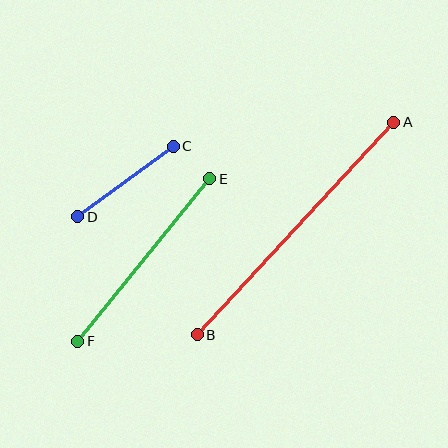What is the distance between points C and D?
The distance is approximately 119 pixels.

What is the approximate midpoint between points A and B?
The midpoint is at approximately (295, 228) pixels.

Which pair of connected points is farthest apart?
Points A and B are farthest apart.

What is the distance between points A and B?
The distance is approximately 289 pixels.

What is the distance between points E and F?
The distance is approximately 209 pixels.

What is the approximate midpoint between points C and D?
The midpoint is at approximately (125, 182) pixels.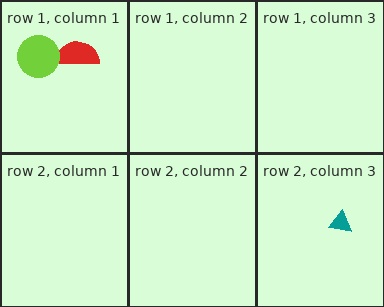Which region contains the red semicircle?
The row 1, column 1 region.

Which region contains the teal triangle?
The row 2, column 3 region.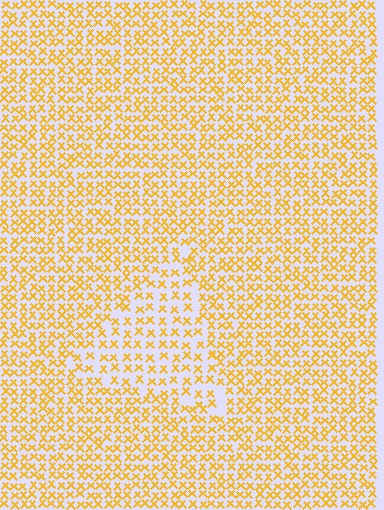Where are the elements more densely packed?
The elements are more densely packed outside the triangle boundary.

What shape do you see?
I see a triangle.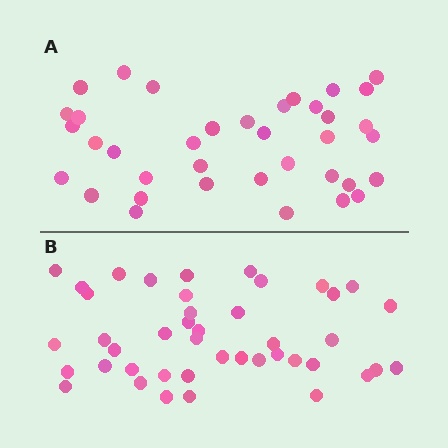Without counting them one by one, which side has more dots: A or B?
Region B (the bottom region) has more dots.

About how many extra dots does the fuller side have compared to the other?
Region B has about 6 more dots than region A.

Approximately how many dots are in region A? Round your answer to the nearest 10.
About 40 dots. (The exact count is 37, which rounds to 40.)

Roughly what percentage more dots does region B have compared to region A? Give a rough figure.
About 15% more.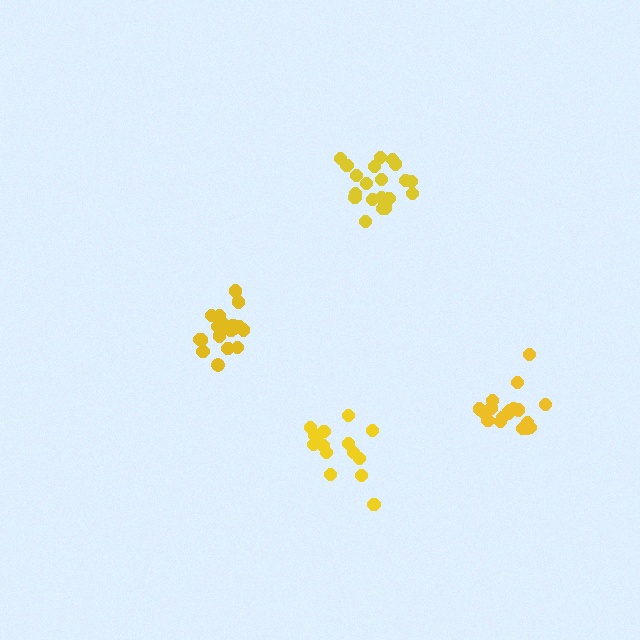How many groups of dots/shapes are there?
There are 4 groups.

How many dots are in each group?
Group 1: 19 dots, Group 2: 18 dots, Group 3: 15 dots, Group 4: 20 dots (72 total).